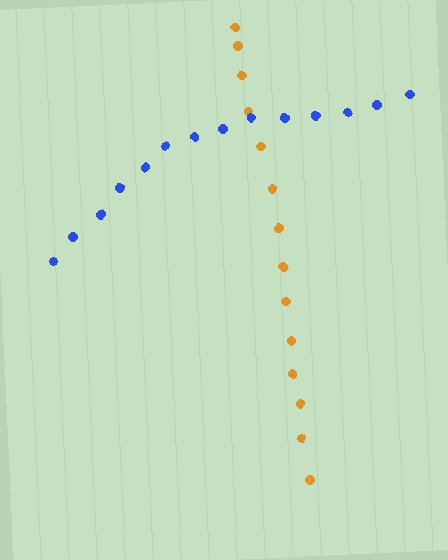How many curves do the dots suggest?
There are 2 distinct paths.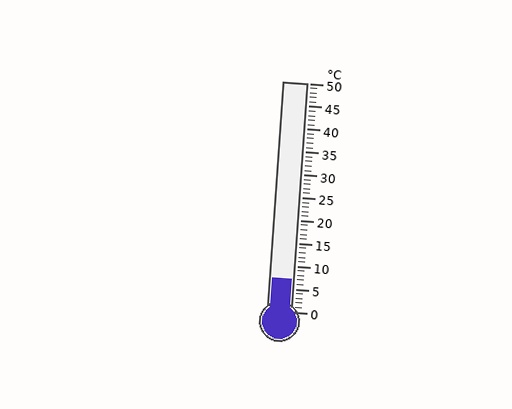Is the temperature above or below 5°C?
The temperature is above 5°C.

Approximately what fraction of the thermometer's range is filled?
The thermometer is filled to approximately 15% of its range.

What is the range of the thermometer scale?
The thermometer scale ranges from 0°C to 50°C.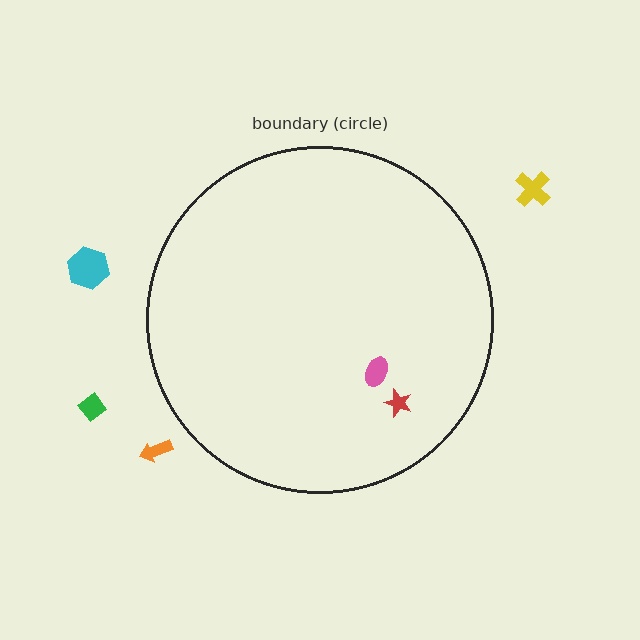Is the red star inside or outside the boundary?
Inside.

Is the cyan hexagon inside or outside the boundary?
Outside.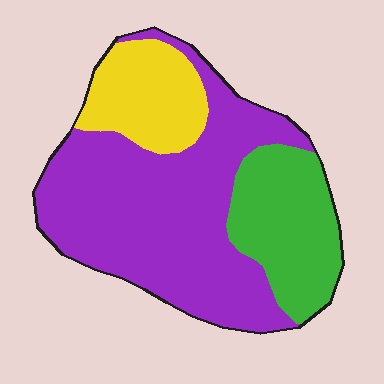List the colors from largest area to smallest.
From largest to smallest: purple, green, yellow.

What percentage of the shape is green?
Green covers 23% of the shape.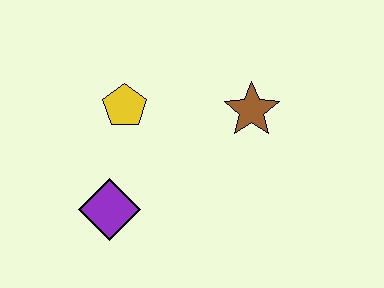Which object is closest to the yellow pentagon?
The purple diamond is closest to the yellow pentagon.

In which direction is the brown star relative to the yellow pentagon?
The brown star is to the right of the yellow pentagon.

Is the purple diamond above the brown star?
No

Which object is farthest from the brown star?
The purple diamond is farthest from the brown star.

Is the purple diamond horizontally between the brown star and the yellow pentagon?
No